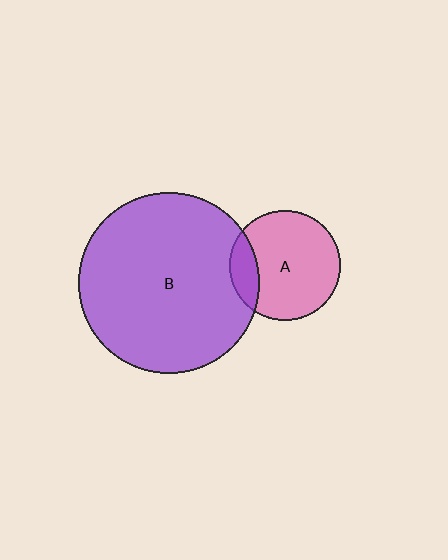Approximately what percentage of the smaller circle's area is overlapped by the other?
Approximately 15%.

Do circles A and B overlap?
Yes.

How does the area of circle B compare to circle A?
Approximately 2.7 times.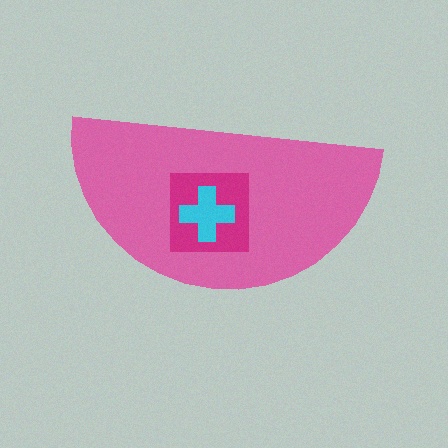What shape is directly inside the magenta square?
The cyan cross.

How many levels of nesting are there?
3.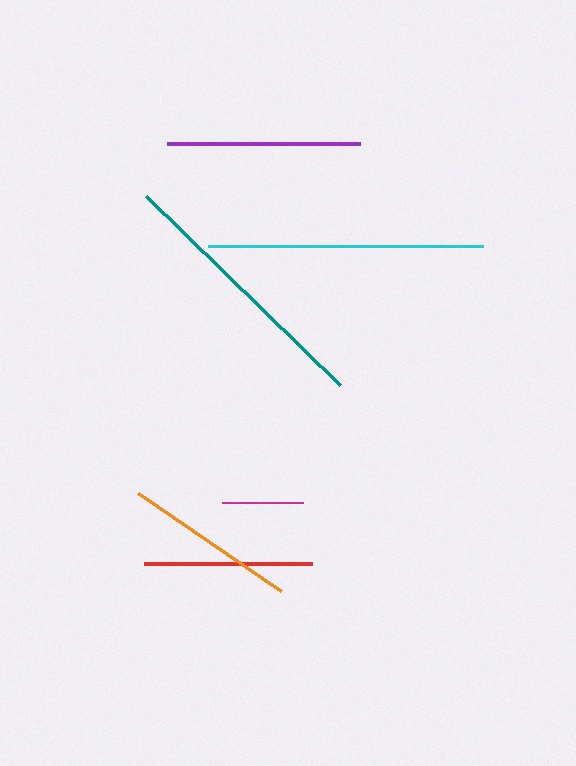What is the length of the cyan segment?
The cyan segment is approximately 275 pixels long.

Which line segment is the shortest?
The magenta line is the shortest at approximately 81 pixels.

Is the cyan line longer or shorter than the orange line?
The cyan line is longer than the orange line.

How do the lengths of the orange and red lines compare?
The orange and red lines are approximately the same length.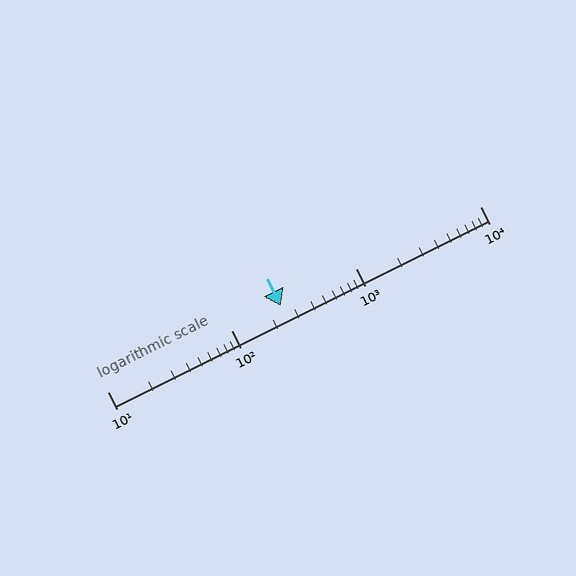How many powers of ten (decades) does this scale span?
The scale spans 3 decades, from 10 to 10000.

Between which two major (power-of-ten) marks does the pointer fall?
The pointer is between 100 and 1000.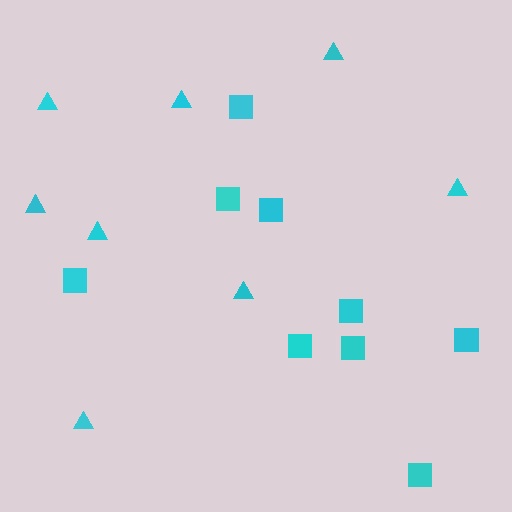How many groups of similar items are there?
There are 2 groups: one group of triangles (8) and one group of squares (9).